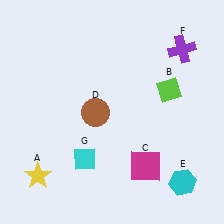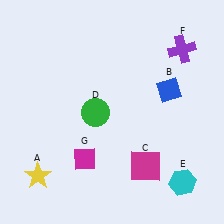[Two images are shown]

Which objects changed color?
B changed from lime to blue. D changed from brown to green. G changed from cyan to magenta.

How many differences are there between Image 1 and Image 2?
There are 3 differences between the two images.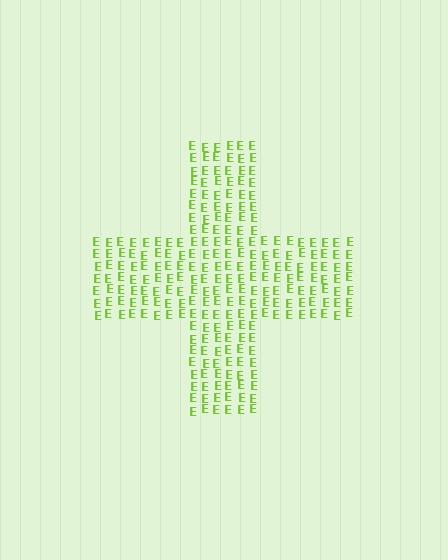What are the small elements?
The small elements are letter E's.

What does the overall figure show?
The overall figure shows a cross.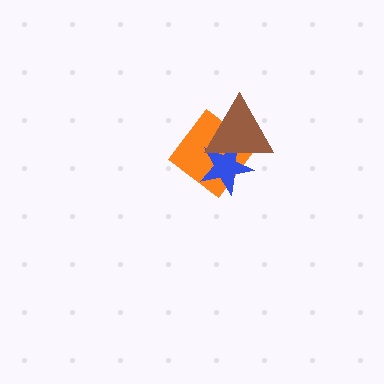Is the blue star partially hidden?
Yes, it is partially covered by another shape.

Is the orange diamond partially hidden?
Yes, it is partially covered by another shape.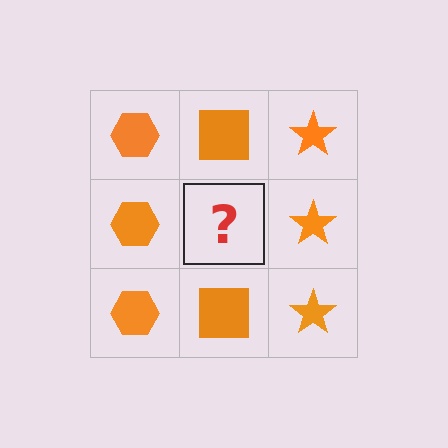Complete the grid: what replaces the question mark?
The question mark should be replaced with an orange square.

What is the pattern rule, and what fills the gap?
The rule is that each column has a consistent shape. The gap should be filled with an orange square.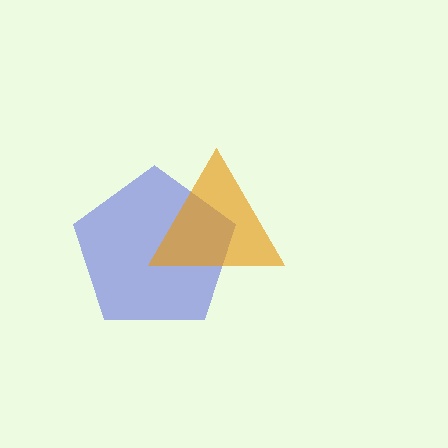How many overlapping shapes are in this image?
There are 2 overlapping shapes in the image.